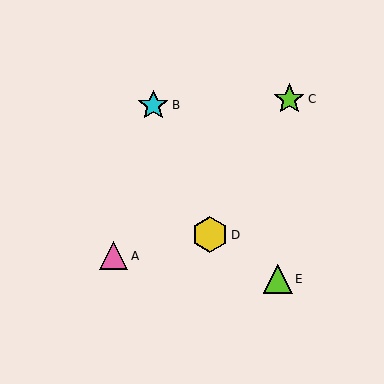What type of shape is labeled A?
Shape A is a pink triangle.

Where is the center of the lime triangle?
The center of the lime triangle is at (278, 279).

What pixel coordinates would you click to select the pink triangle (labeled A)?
Click at (114, 256) to select the pink triangle A.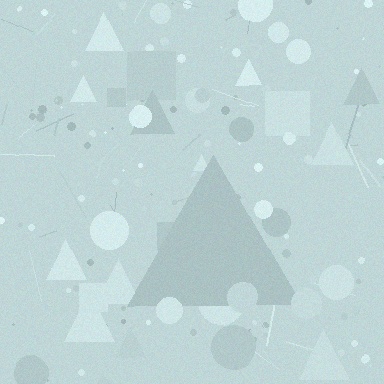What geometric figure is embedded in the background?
A triangle is embedded in the background.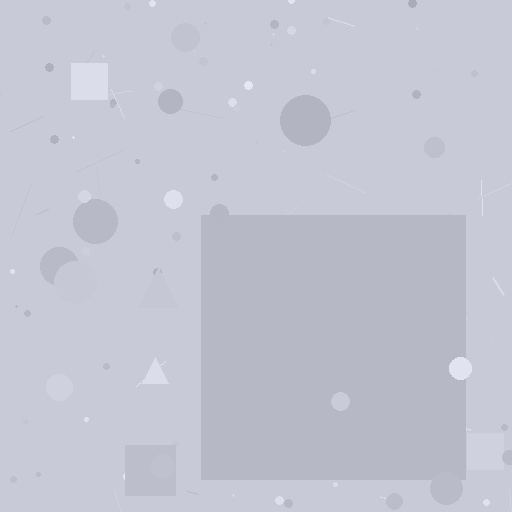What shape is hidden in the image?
A square is hidden in the image.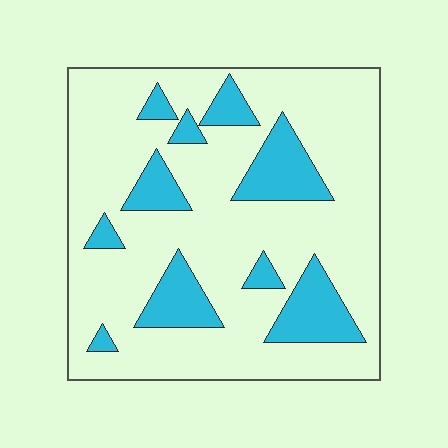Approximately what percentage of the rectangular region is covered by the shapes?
Approximately 20%.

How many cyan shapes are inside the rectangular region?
10.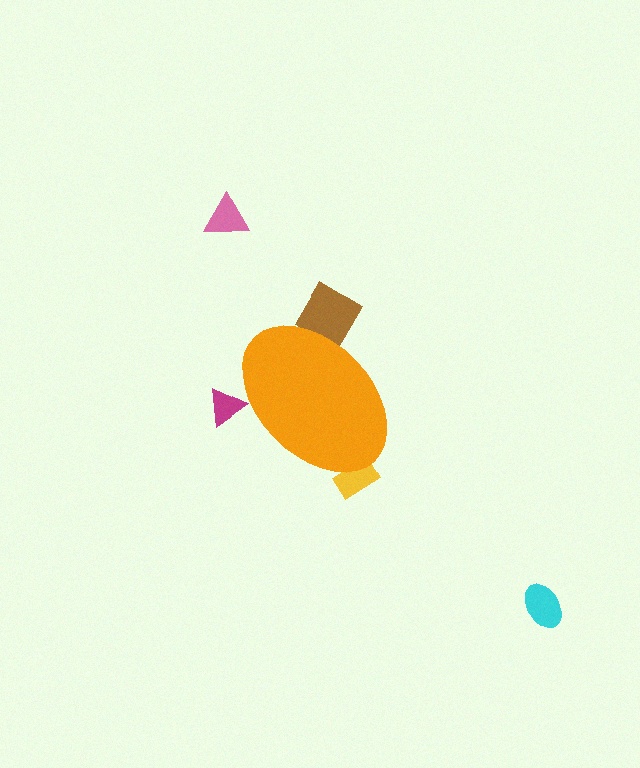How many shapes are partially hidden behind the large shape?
3 shapes are partially hidden.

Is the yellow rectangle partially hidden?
Yes, the yellow rectangle is partially hidden behind the orange ellipse.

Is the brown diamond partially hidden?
Yes, the brown diamond is partially hidden behind the orange ellipse.